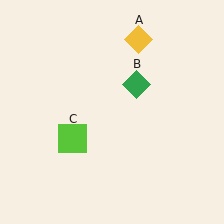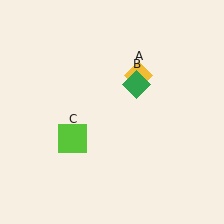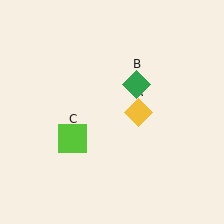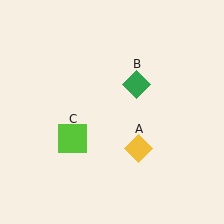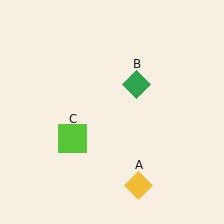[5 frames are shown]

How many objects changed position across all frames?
1 object changed position: yellow diamond (object A).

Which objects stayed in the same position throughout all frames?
Green diamond (object B) and lime square (object C) remained stationary.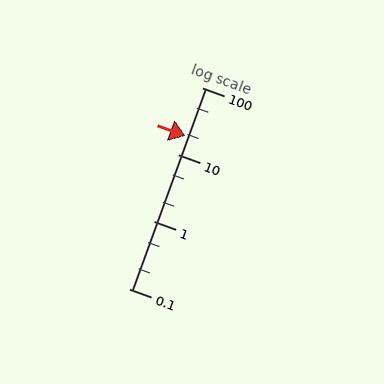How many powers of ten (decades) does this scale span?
The scale spans 3 decades, from 0.1 to 100.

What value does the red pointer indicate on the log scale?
The pointer indicates approximately 19.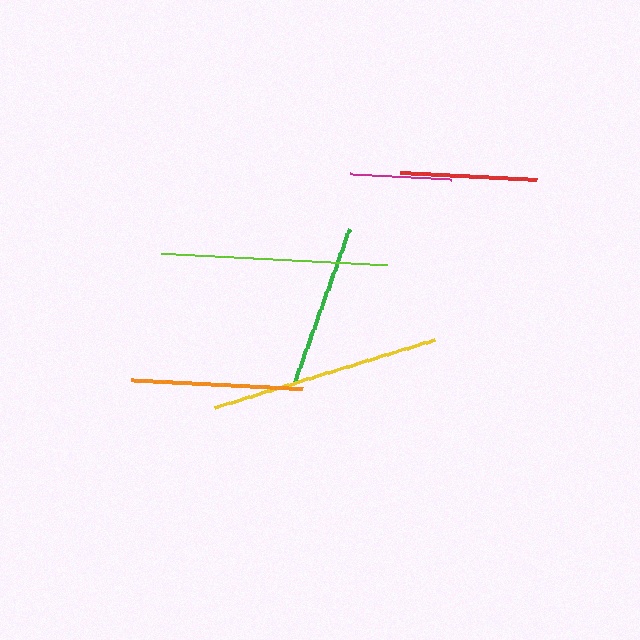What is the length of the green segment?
The green segment is approximately 163 pixels long.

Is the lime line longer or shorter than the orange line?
The lime line is longer than the orange line.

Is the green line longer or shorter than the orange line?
The orange line is longer than the green line.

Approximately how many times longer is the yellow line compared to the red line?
The yellow line is approximately 1.7 times the length of the red line.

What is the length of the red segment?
The red segment is approximately 137 pixels long.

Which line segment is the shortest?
The magenta line is the shortest at approximately 102 pixels.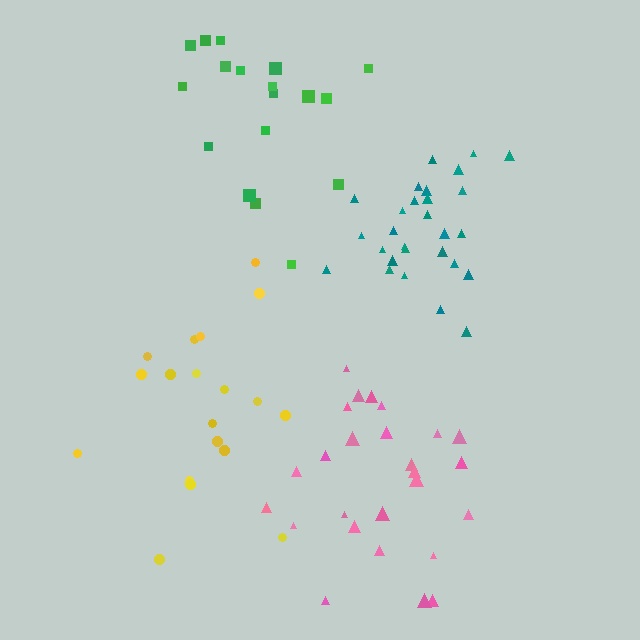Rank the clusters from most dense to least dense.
teal, pink, green, yellow.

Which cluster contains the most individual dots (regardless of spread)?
Teal (28).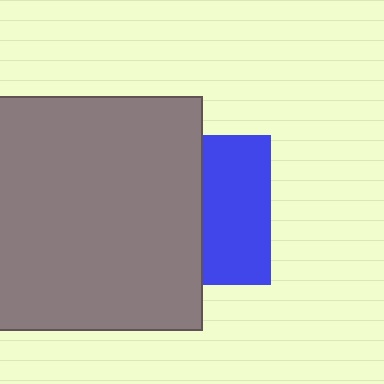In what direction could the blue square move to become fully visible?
The blue square could move right. That would shift it out from behind the gray square entirely.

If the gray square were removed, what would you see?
You would see the complete blue square.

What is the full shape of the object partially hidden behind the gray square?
The partially hidden object is a blue square.